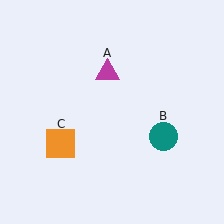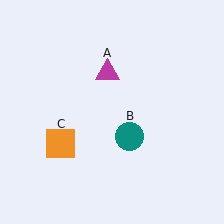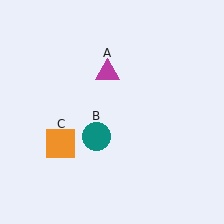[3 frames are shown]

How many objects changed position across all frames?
1 object changed position: teal circle (object B).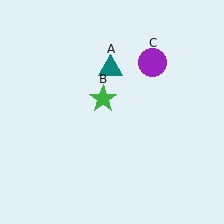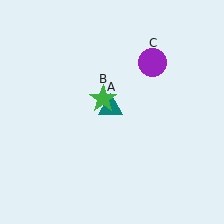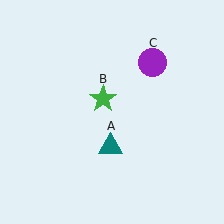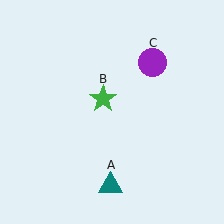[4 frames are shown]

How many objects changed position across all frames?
1 object changed position: teal triangle (object A).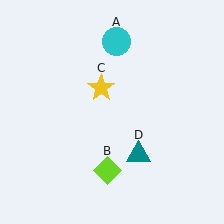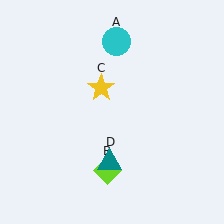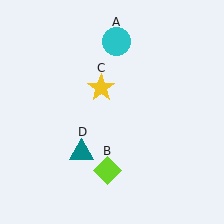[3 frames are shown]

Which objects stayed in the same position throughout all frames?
Cyan circle (object A) and lime diamond (object B) and yellow star (object C) remained stationary.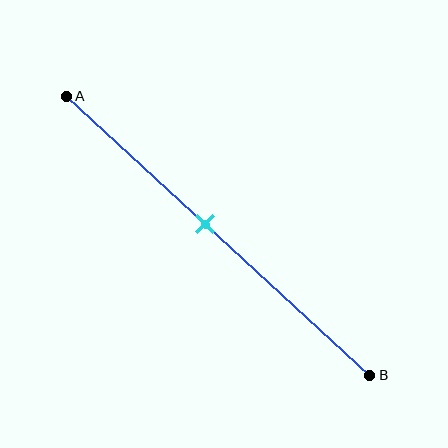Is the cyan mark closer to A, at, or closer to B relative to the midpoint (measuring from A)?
The cyan mark is closer to point A than the midpoint of segment AB.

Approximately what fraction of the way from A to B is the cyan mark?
The cyan mark is approximately 45% of the way from A to B.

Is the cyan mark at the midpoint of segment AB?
No, the mark is at about 45% from A, not at the 50% midpoint.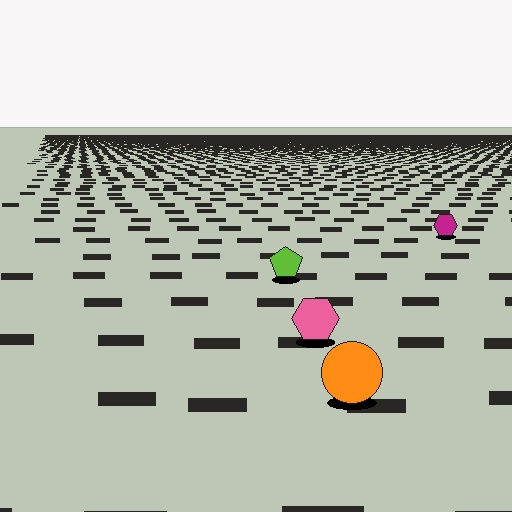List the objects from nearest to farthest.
From nearest to farthest: the orange circle, the pink hexagon, the lime pentagon, the magenta hexagon.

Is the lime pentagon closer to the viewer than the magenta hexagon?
Yes. The lime pentagon is closer — you can tell from the texture gradient: the ground texture is coarser near it.